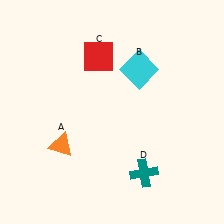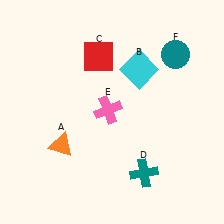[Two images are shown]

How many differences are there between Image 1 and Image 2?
There are 2 differences between the two images.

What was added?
A pink cross (E), a teal circle (F) were added in Image 2.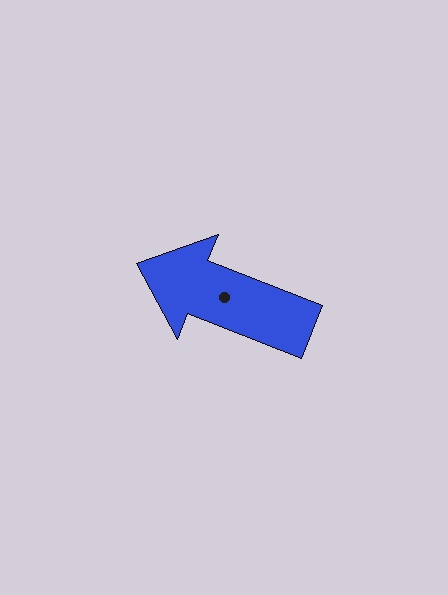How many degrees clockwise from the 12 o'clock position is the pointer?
Approximately 291 degrees.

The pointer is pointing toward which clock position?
Roughly 10 o'clock.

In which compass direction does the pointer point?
West.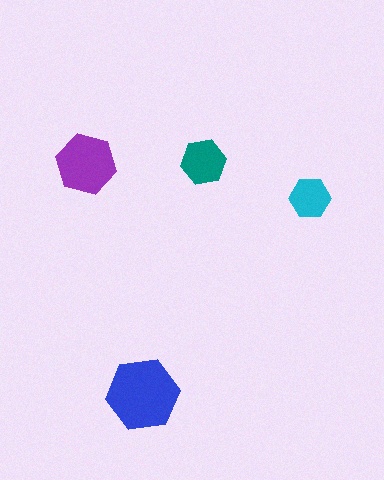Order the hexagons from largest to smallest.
the blue one, the purple one, the teal one, the cyan one.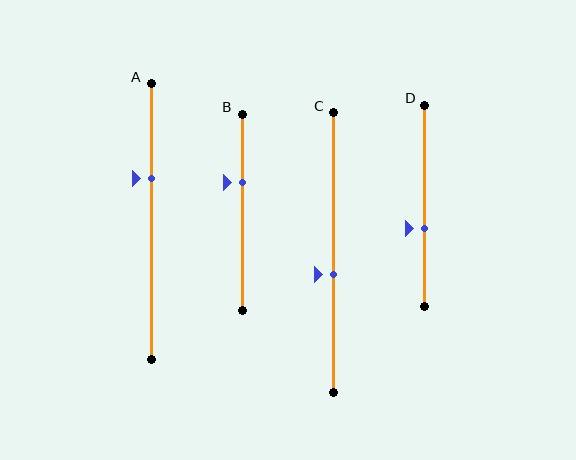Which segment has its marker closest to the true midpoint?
Segment C has its marker closest to the true midpoint.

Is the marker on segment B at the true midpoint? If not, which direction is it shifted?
No, the marker on segment B is shifted upward by about 15% of the segment length.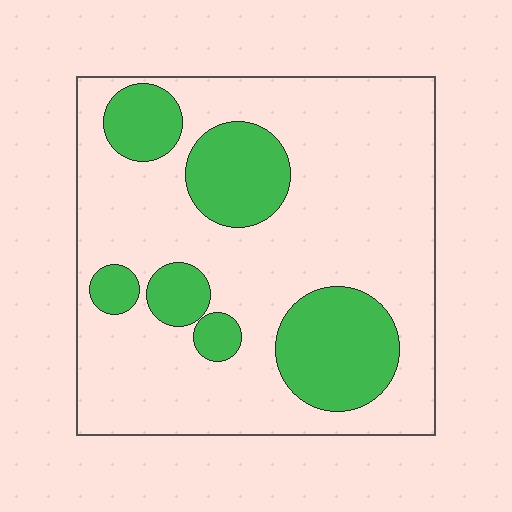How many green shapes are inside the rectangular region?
6.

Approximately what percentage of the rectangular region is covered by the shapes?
Approximately 25%.